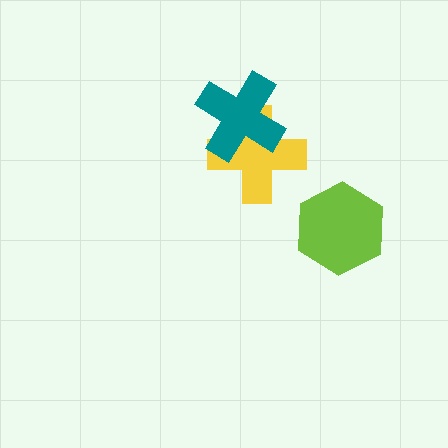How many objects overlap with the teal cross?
1 object overlaps with the teal cross.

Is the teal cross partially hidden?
No, no other shape covers it.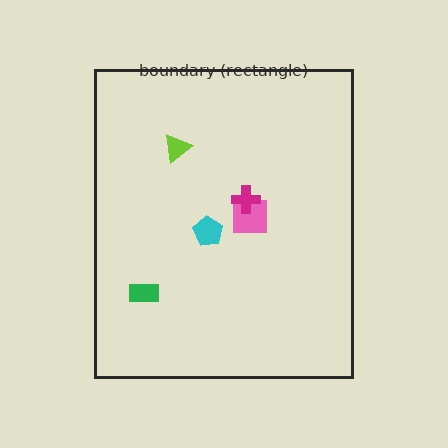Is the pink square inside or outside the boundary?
Inside.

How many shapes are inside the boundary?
5 inside, 0 outside.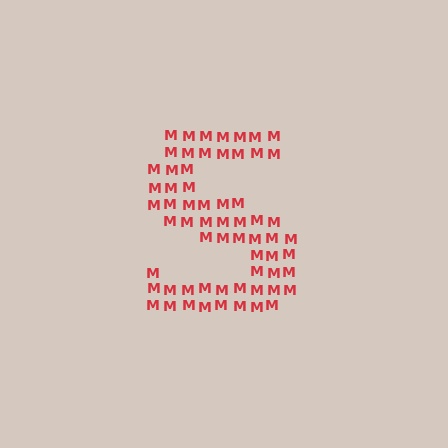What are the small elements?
The small elements are letter M's.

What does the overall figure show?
The overall figure shows the letter S.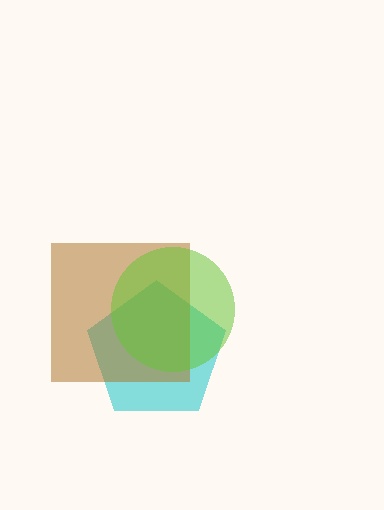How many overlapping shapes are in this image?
There are 3 overlapping shapes in the image.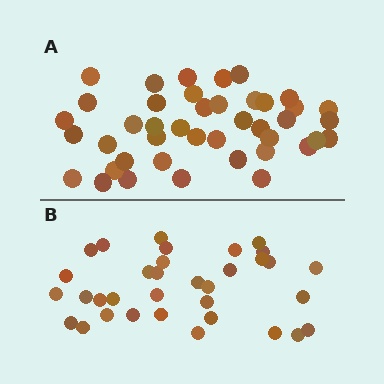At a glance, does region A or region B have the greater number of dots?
Region A (the top region) has more dots.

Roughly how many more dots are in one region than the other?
Region A has roughly 8 or so more dots than region B.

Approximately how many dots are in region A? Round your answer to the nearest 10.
About 40 dots. (The exact count is 42, which rounds to 40.)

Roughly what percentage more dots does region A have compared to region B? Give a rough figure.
About 25% more.